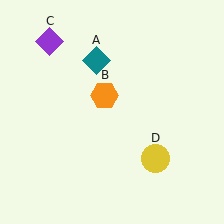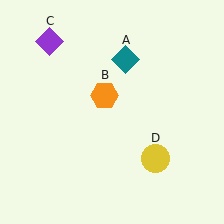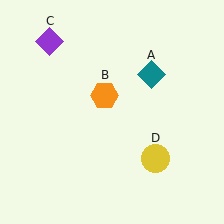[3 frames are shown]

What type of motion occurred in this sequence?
The teal diamond (object A) rotated clockwise around the center of the scene.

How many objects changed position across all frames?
1 object changed position: teal diamond (object A).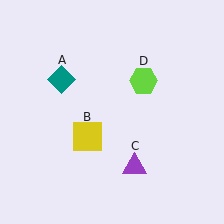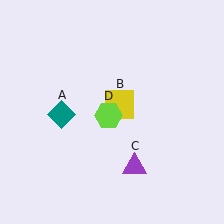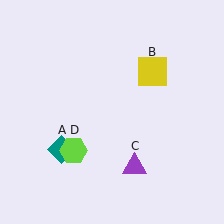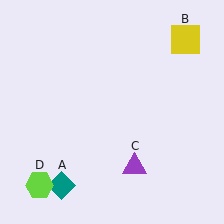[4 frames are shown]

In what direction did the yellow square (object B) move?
The yellow square (object B) moved up and to the right.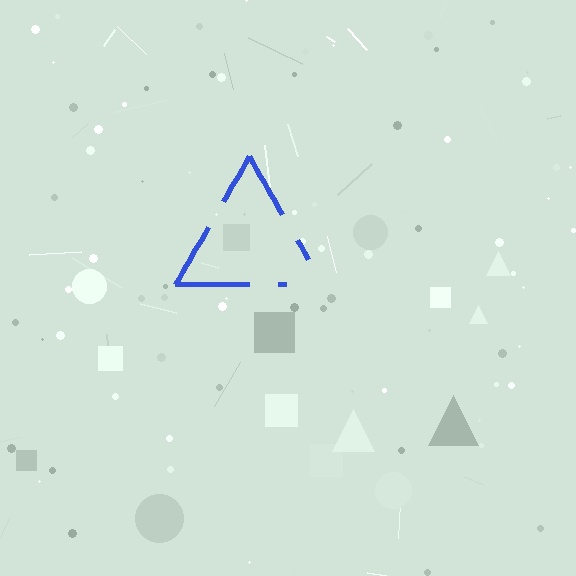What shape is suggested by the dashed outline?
The dashed outline suggests a triangle.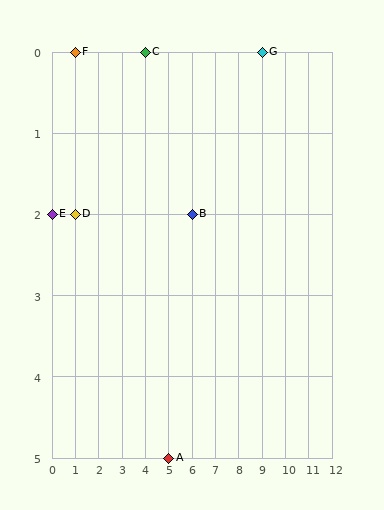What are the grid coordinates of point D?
Point D is at grid coordinates (1, 2).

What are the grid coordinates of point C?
Point C is at grid coordinates (4, 0).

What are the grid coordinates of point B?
Point B is at grid coordinates (6, 2).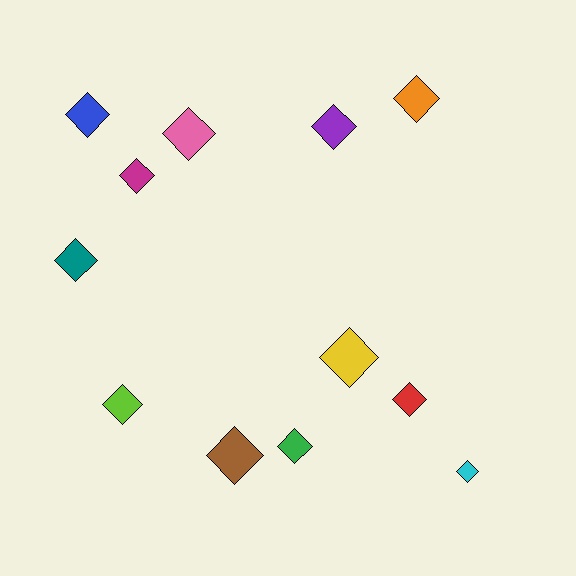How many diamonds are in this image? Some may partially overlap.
There are 12 diamonds.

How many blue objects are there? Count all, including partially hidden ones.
There is 1 blue object.